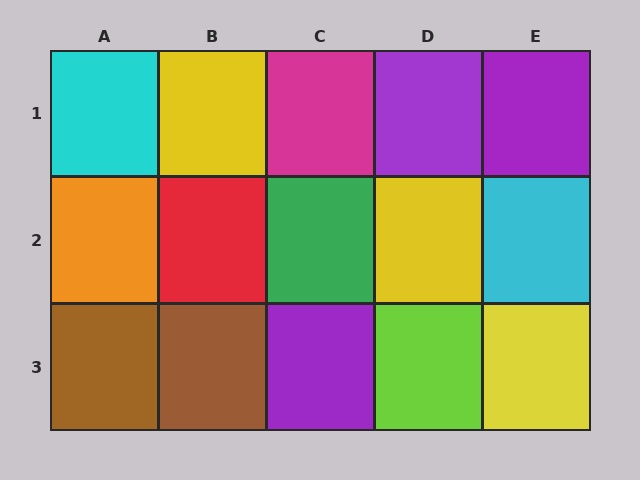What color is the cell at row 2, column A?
Orange.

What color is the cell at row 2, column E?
Cyan.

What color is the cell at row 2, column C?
Green.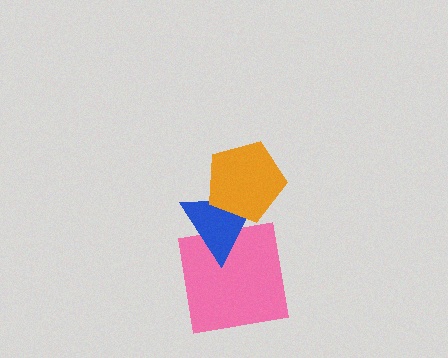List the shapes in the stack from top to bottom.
From top to bottom: the orange pentagon, the blue triangle, the pink square.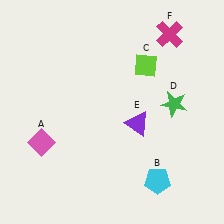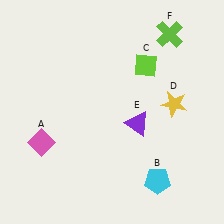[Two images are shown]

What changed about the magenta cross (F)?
In Image 1, F is magenta. In Image 2, it changed to lime.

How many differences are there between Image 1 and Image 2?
There are 2 differences between the two images.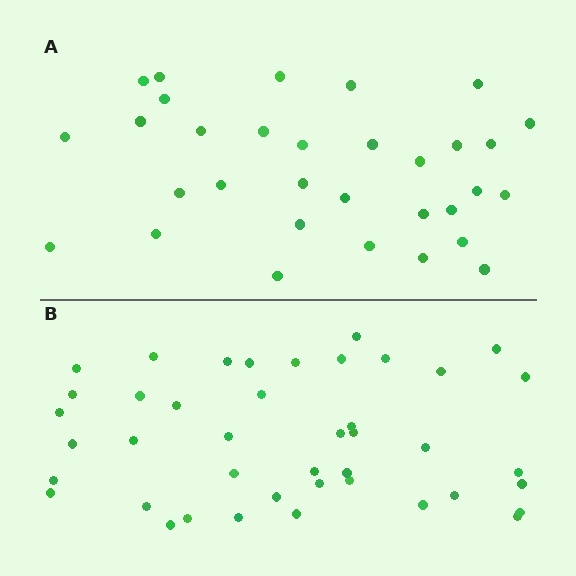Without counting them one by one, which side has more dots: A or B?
Region B (the bottom region) has more dots.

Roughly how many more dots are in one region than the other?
Region B has roughly 10 or so more dots than region A.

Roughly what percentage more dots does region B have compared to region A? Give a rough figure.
About 30% more.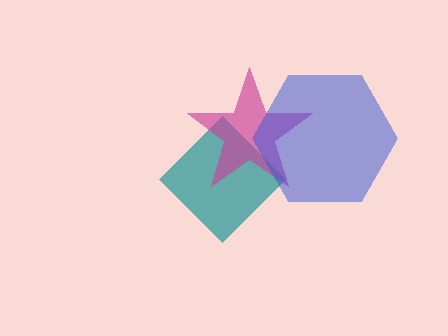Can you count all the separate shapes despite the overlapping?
Yes, there are 3 separate shapes.